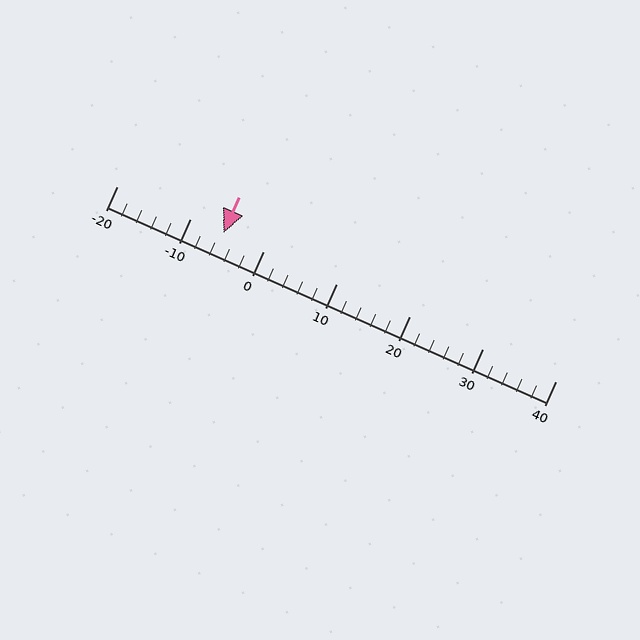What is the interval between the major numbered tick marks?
The major tick marks are spaced 10 units apart.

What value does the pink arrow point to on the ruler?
The pink arrow points to approximately -5.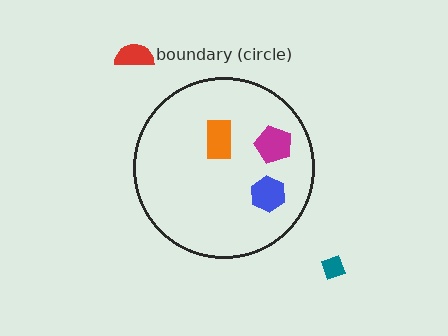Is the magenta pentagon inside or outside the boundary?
Inside.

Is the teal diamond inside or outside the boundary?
Outside.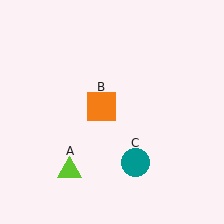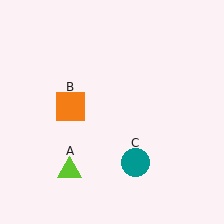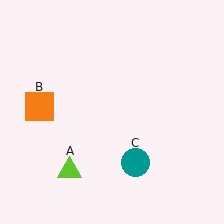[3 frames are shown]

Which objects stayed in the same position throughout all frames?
Lime triangle (object A) and teal circle (object C) remained stationary.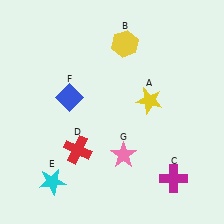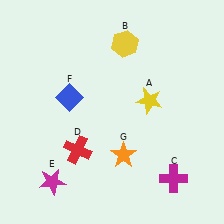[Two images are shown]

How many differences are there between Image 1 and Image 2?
There are 2 differences between the two images.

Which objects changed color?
E changed from cyan to magenta. G changed from pink to orange.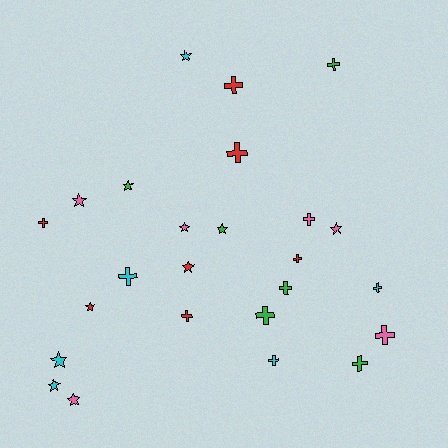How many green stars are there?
There are 2 green stars.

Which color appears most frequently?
Red, with 7 objects.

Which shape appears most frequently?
Cross, with 14 objects.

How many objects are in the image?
There are 25 objects.